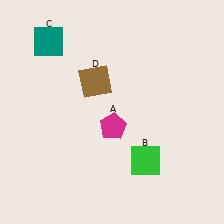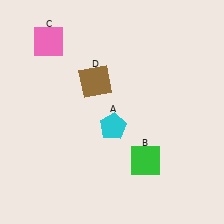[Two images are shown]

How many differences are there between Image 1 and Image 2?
There are 2 differences between the two images.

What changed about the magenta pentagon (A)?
In Image 1, A is magenta. In Image 2, it changed to cyan.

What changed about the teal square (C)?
In Image 1, C is teal. In Image 2, it changed to pink.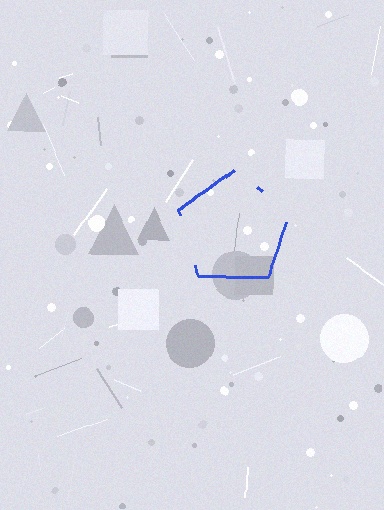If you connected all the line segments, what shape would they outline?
They would outline a pentagon.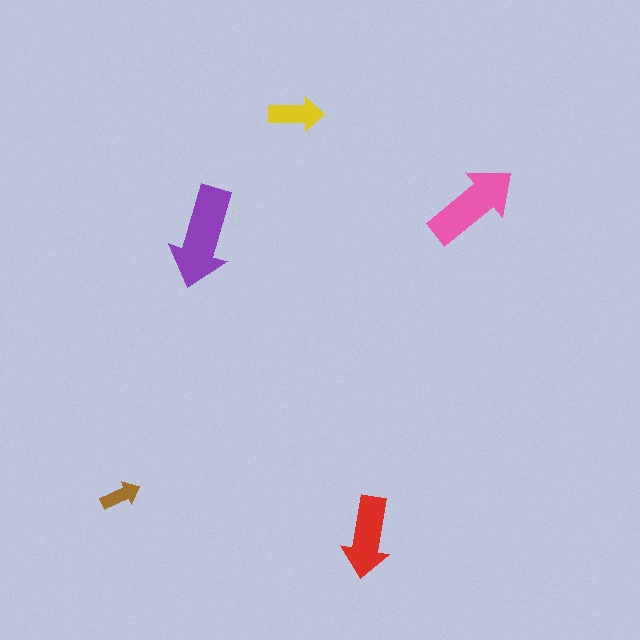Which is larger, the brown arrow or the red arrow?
The red one.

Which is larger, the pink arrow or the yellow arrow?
The pink one.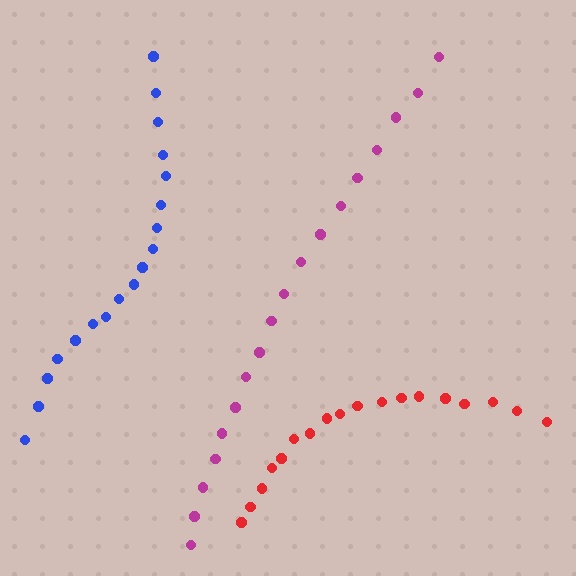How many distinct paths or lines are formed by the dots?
There are 3 distinct paths.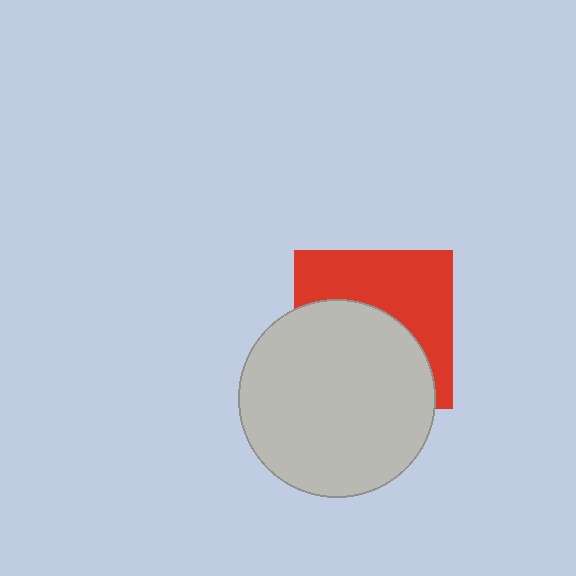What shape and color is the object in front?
The object in front is a light gray circle.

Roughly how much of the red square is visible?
About half of it is visible (roughly 47%).